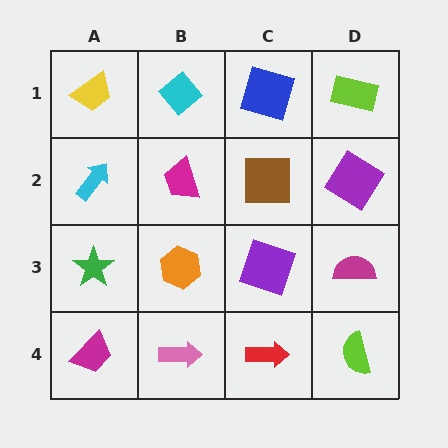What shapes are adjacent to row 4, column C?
A purple square (row 3, column C), a pink arrow (row 4, column B), a lime semicircle (row 4, column D).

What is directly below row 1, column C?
A brown square.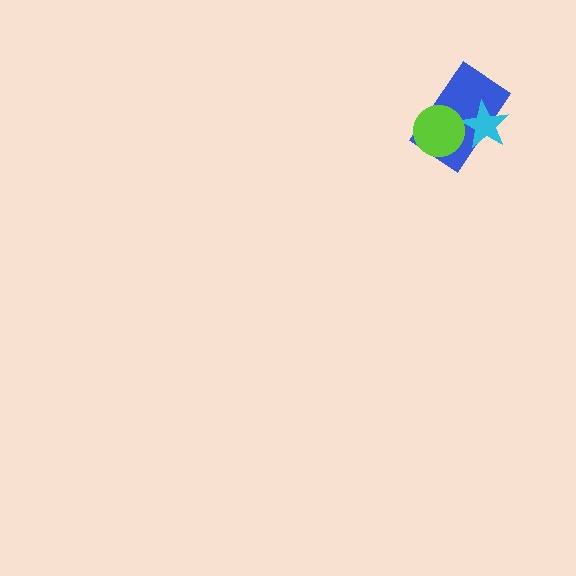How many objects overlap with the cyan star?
2 objects overlap with the cyan star.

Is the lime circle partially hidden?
No, no other shape covers it.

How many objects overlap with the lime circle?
2 objects overlap with the lime circle.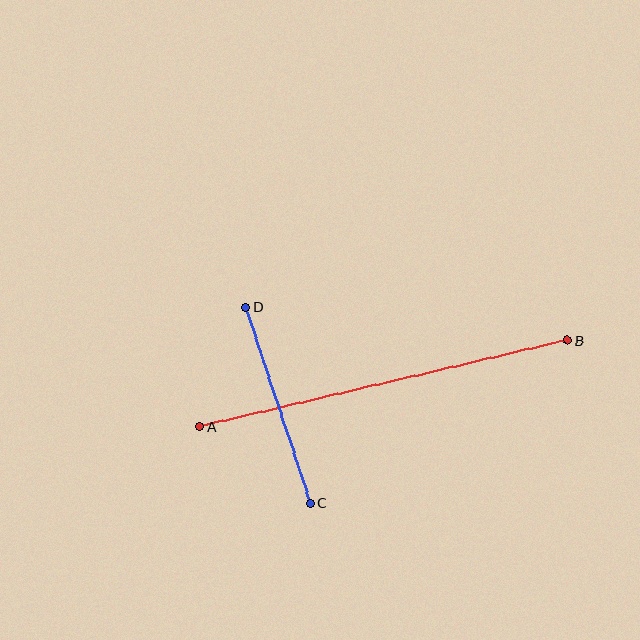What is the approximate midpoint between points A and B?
The midpoint is at approximately (384, 383) pixels.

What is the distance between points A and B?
The distance is approximately 377 pixels.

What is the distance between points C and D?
The distance is approximately 206 pixels.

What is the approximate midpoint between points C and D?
The midpoint is at approximately (278, 405) pixels.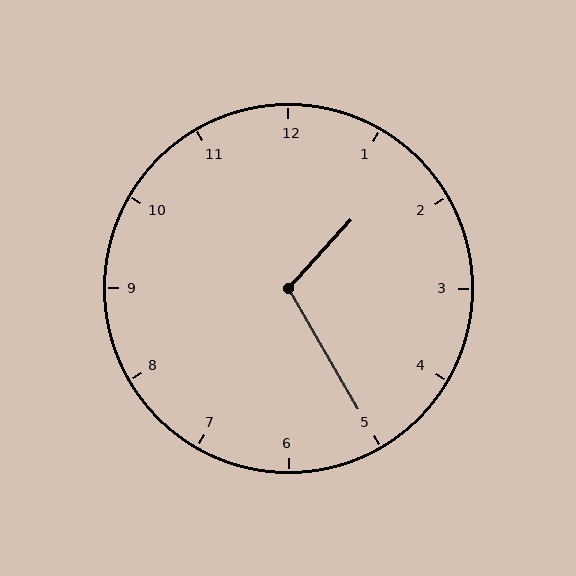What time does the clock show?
1:25.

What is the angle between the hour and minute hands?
Approximately 108 degrees.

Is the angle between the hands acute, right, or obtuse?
It is obtuse.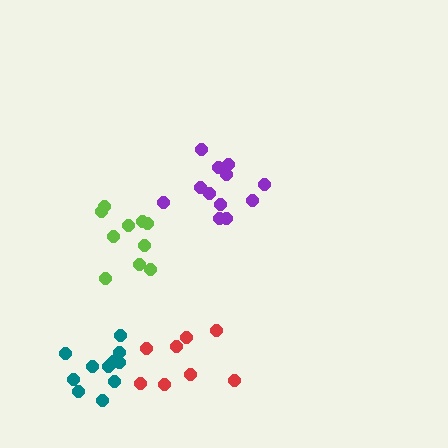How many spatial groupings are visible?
There are 4 spatial groupings.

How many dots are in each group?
Group 1: 11 dots, Group 2: 10 dots, Group 3: 12 dots, Group 4: 8 dots (41 total).